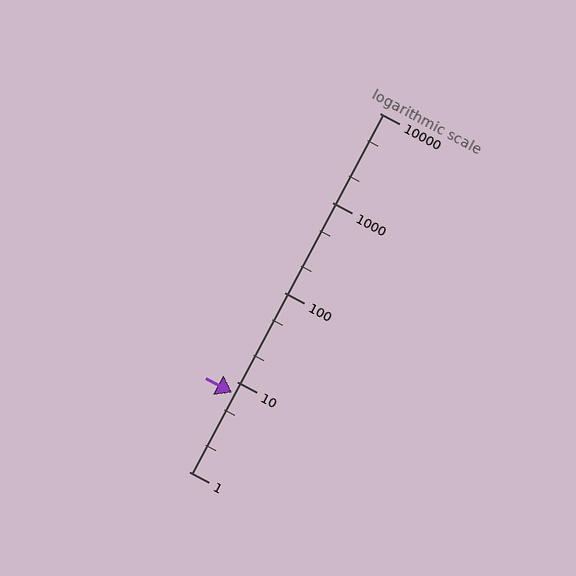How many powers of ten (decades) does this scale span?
The scale spans 4 decades, from 1 to 10000.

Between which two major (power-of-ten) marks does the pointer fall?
The pointer is between 1 and 10.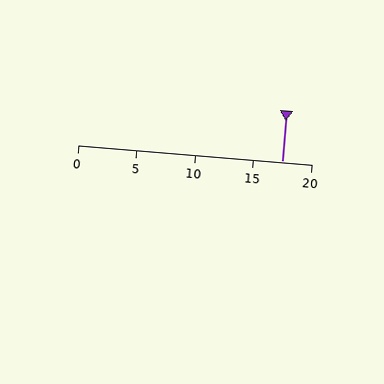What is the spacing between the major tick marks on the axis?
The major ticks are spaced 5 apart.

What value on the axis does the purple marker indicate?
The marker indicates approximately 17.5.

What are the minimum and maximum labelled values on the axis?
The axis runs from 0 to 20.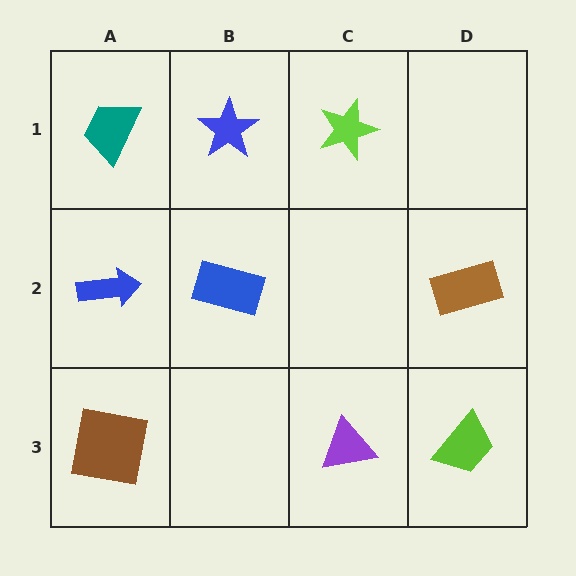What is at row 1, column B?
A blue star.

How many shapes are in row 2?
3 shapes.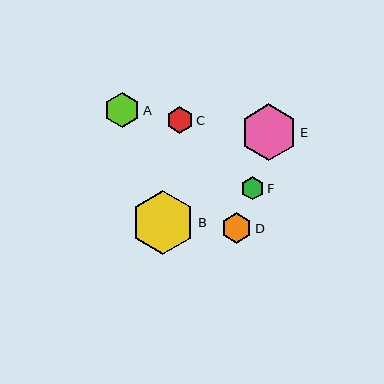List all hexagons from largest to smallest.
From largest to smallest: B, E, A, D, C, F.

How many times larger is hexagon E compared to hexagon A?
Hexagon E is approximately 1.6 times the size of hexagon A.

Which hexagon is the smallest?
Hexagon F is the smallest with a size of approximately 24 pixels.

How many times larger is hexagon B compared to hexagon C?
Hexagon B is approximately 2.4 times the size of hexagon C.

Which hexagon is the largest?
Hexagon B is the largest with a size of approximately 63 pixels.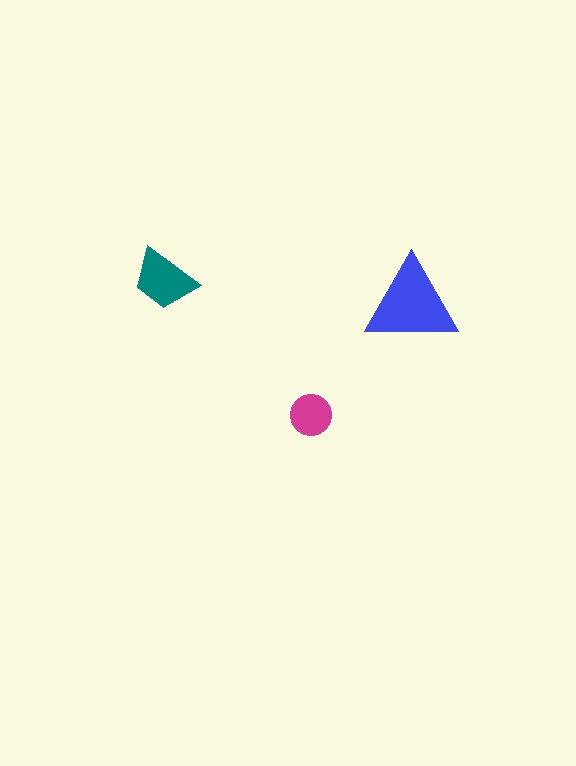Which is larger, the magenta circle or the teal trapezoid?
The teal trapezoid.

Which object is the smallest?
The magenta circle.